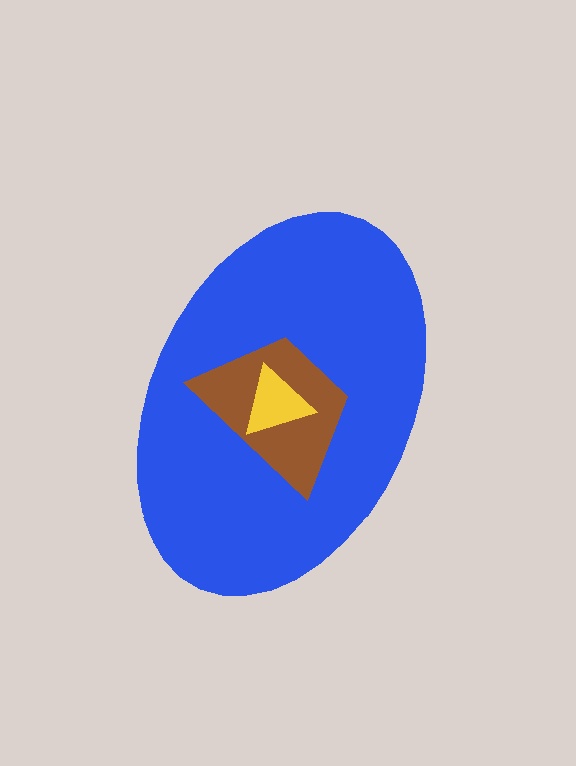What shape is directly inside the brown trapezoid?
The yellow triangle.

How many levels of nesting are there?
3.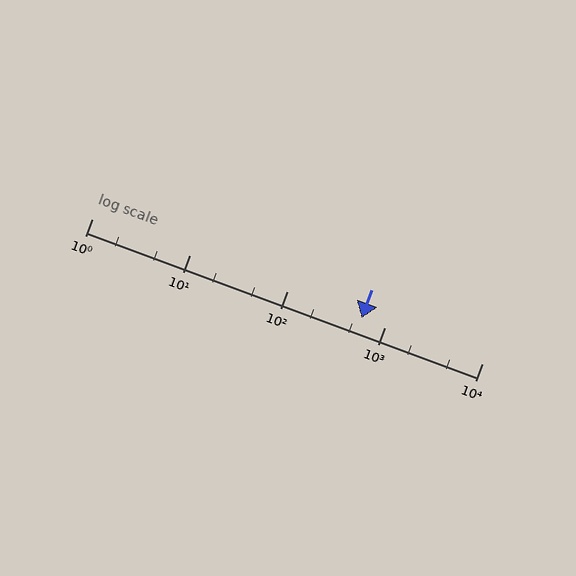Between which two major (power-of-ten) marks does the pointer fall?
The pointer is between 100 and 1000.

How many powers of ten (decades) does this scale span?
The scale spans 4 decades, from 1 to 10000.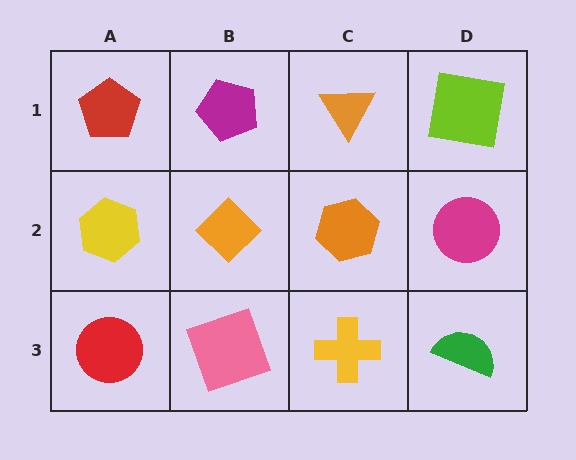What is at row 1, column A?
A red pentagon.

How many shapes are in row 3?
4 shapes.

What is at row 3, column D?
A green semicircle.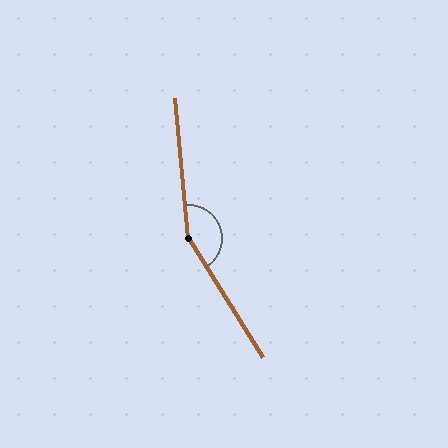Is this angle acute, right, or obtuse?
It is obtuse.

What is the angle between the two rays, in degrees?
Approximately 154 degrees.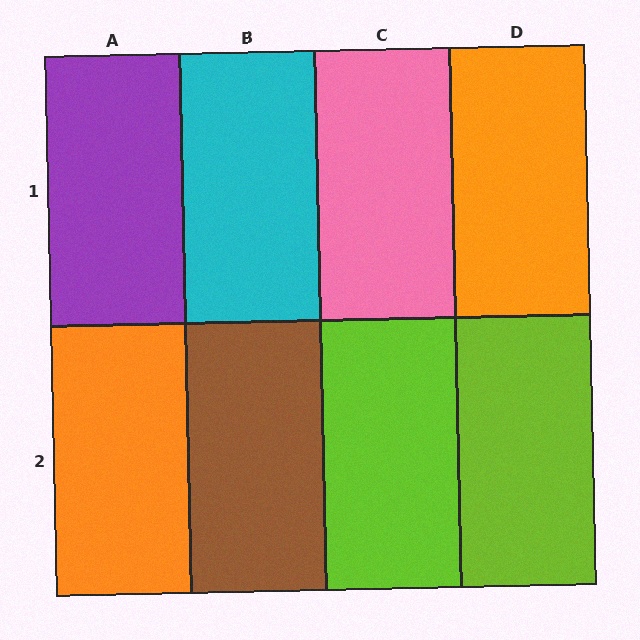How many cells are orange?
2 cells are orange.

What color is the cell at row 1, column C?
Pink.